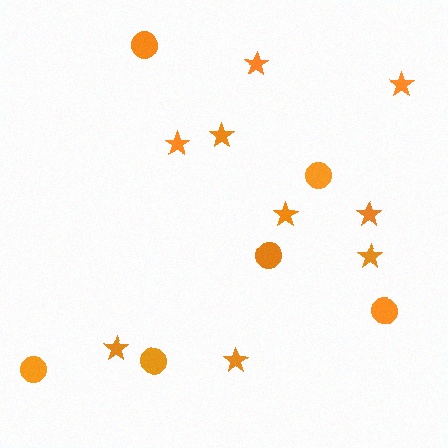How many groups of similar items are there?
There are 2 groups: one group of stars (9) and one group of circles (6).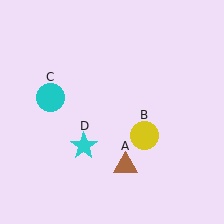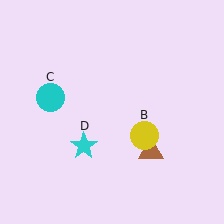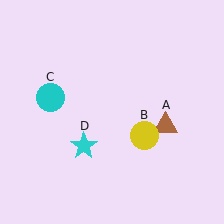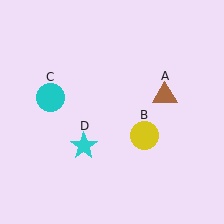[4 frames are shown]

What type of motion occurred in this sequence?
The brown triangle (object A) rotated counterclockwise around the center of the scene.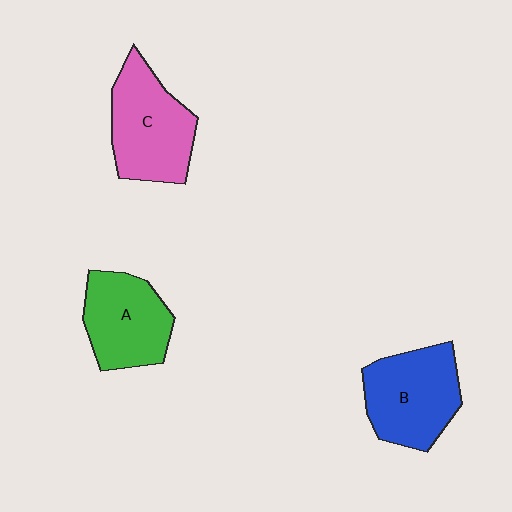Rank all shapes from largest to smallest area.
From largest to smallest: C (pink), B (blue), A (green).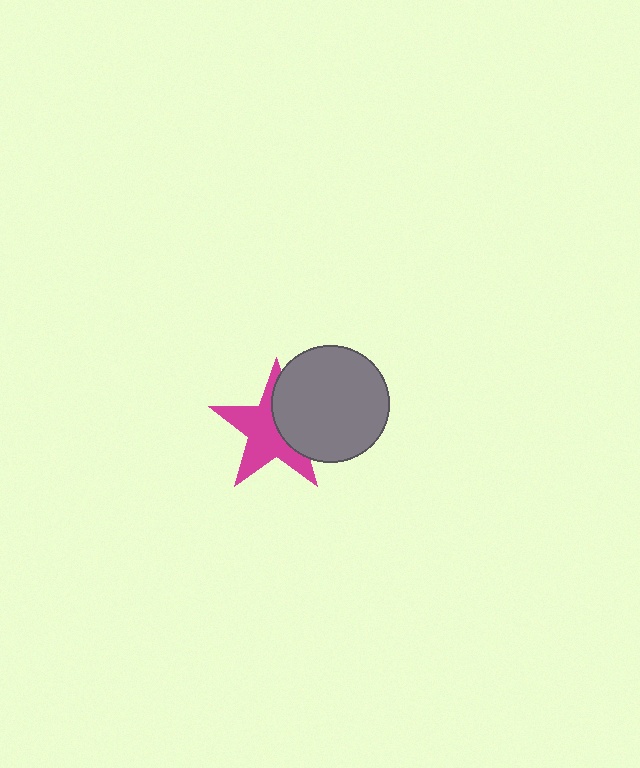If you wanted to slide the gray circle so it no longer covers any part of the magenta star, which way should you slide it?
Slide it right — that is the most direct way to separate the two shapes.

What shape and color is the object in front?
The object in front is a gray circle.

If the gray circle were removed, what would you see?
You would see the complete magenta star.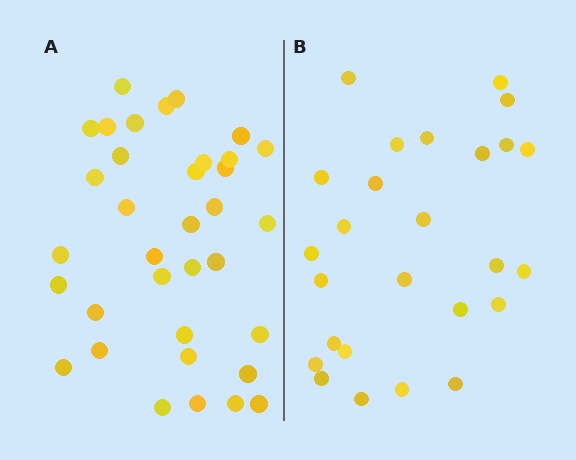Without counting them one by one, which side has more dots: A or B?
Region A (the left region) has more dots.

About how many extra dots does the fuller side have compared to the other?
Region A has roughly 8 or so more dots than region B.